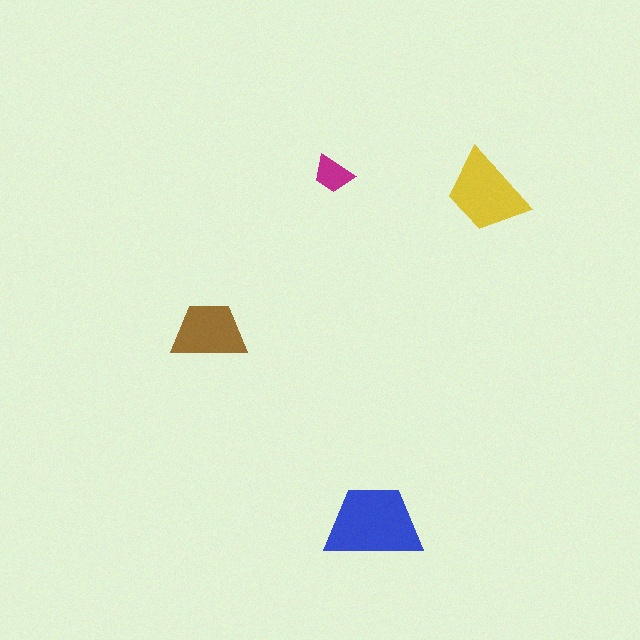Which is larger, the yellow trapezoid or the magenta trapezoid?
The yellow one.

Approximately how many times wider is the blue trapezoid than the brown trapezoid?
About 1.5 times wider.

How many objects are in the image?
There are 4 objects in the image.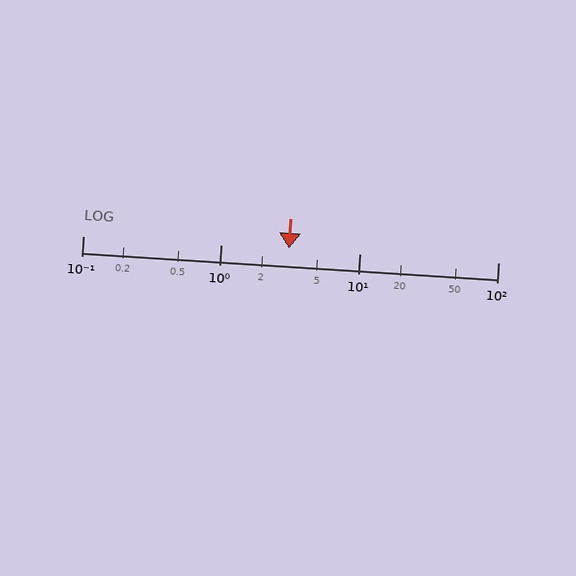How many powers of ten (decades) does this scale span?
The scale spans 3 decades, from 0.1 to 100.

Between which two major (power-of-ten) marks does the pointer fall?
The pointer is between 1 and 10.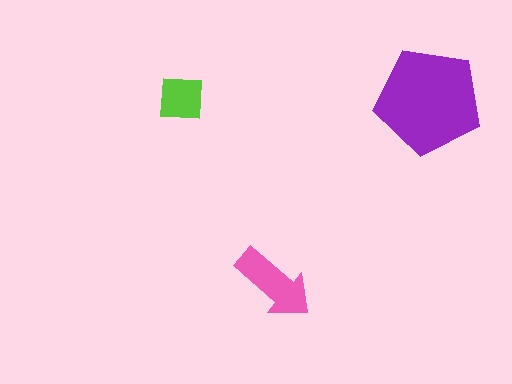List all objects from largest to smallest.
The purple pentagon, the pink arrow, the lime square.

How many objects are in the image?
There are 3 objects in the image.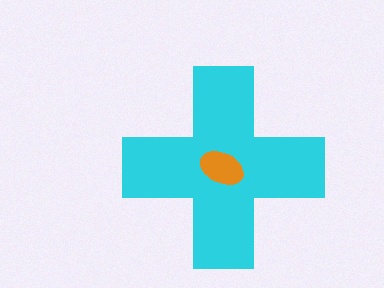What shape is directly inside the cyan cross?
The orange ellipse.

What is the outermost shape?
The cyan cross.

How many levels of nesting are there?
2.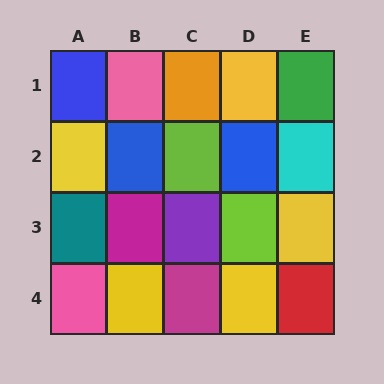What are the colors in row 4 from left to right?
Pink, yellow, magenta, yellow, red.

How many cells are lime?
2 cells are lime.